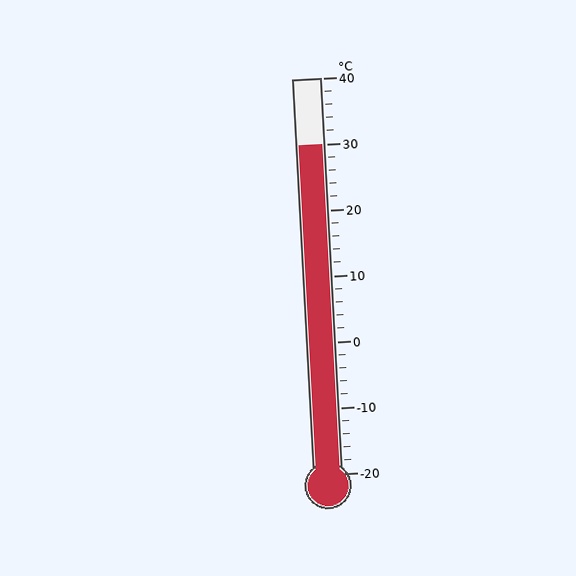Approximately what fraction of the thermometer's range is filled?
The thermometer is filled to approximately 85% of its range.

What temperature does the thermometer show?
The thermometer shows approximately 30°C.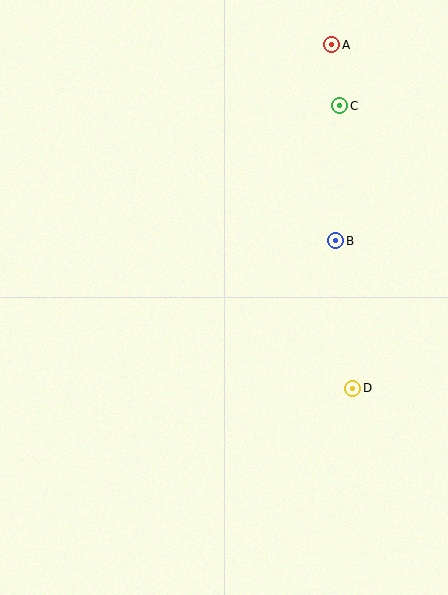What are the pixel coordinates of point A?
Point A is at (332, 45).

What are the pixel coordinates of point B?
Point B is at (335, 241).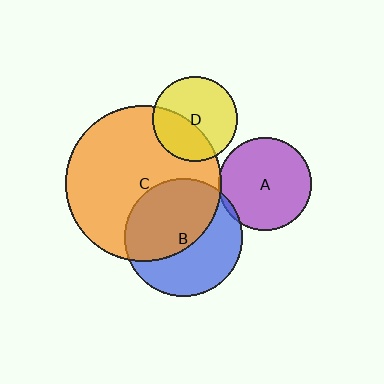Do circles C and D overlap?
Yes.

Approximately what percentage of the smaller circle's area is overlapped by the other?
Approximately 40%.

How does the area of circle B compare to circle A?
Approximately 1.6 times.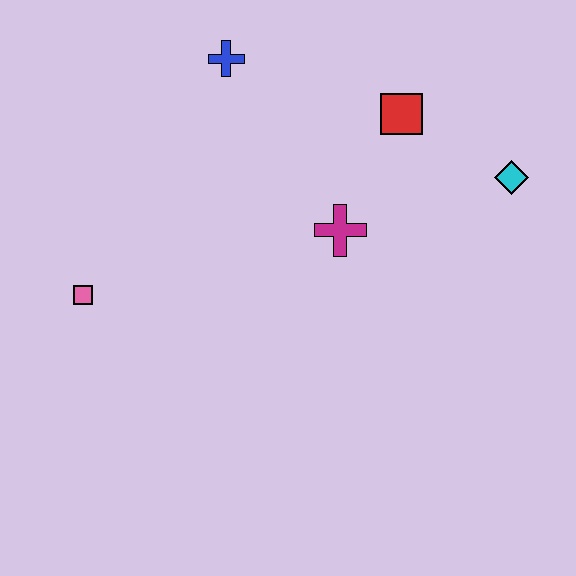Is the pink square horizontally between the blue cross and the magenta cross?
No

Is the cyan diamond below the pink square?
No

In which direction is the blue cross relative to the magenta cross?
The blue cross is above the magenta cross.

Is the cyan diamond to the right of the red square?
Yes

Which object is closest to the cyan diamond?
The red square is closest to the cyan diamond.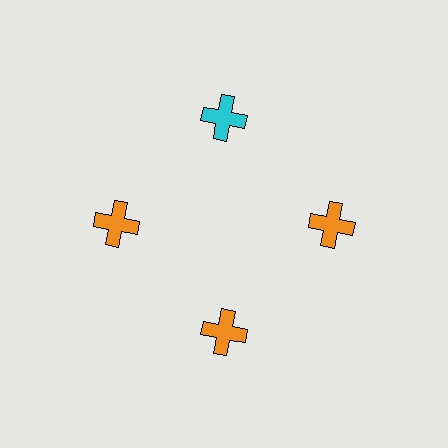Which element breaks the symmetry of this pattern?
The cyan cross at roughly the 12 o'clock position breaks the symmetry. All other shapes are orange crosses.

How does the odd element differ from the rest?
It has a different color: cyan instead of orange.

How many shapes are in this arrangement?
There are 4 shapes arranged in a ring pattern.